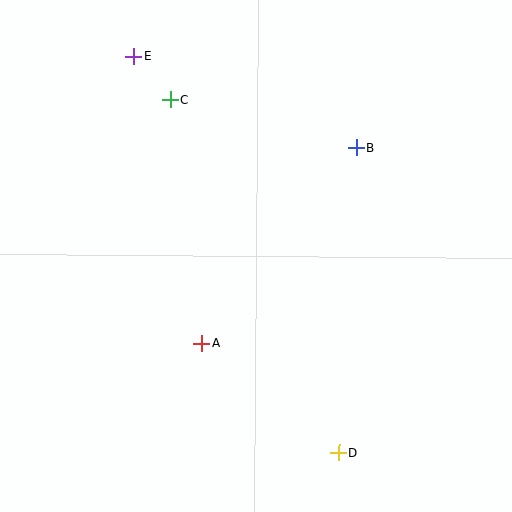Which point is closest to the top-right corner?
Point B is closest to the top-right corner.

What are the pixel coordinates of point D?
Point D is at (339, 452).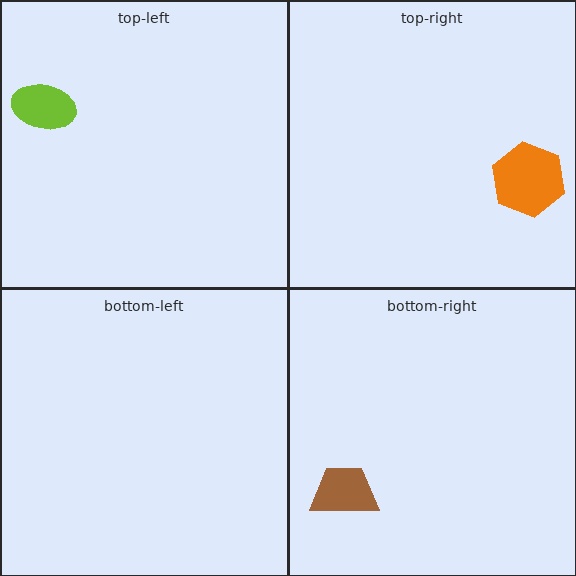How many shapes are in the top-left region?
1.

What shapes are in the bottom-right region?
The brown trapezoid.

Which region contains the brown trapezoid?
The bottom-right region.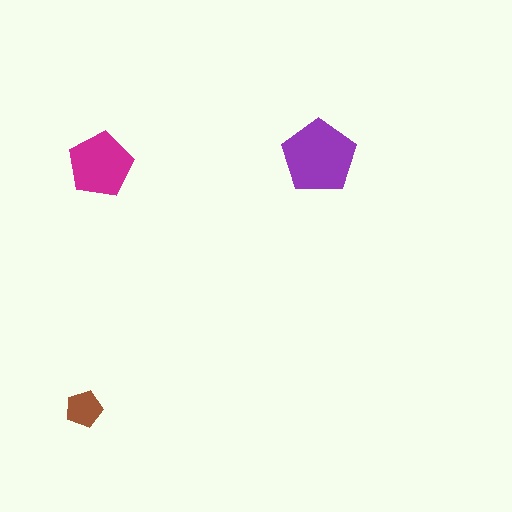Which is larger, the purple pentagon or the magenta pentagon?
The purple one.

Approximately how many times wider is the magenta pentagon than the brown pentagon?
About 2 times wider.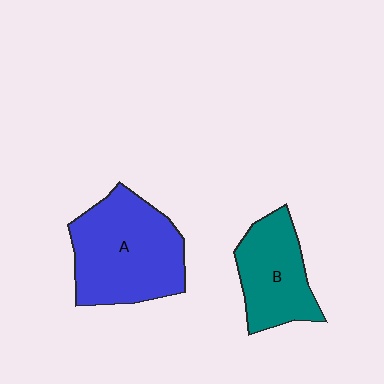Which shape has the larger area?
Shape A (blue).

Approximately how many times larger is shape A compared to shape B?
Approximately 1.5 times.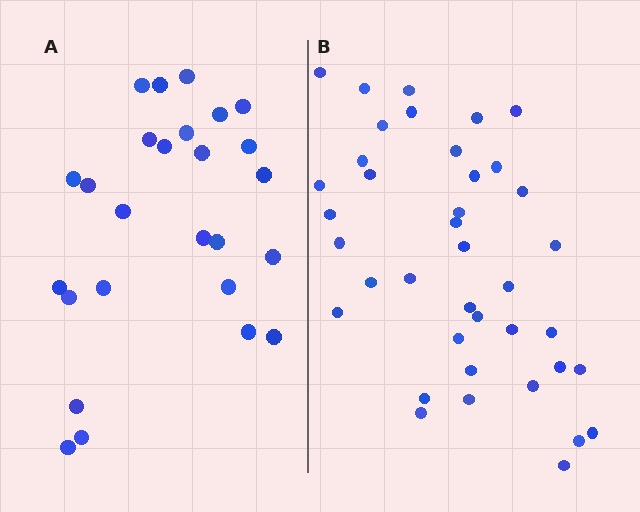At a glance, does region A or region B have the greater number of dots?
Region B (the right region) has more dots.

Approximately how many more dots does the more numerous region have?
Region B has approximately 15 more dots than region A.